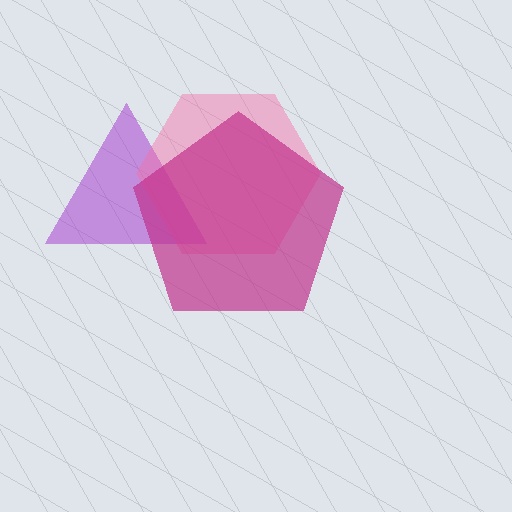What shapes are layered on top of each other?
The layered shapes are: a purple triangle, a pink hexagon, a magenta pentagon.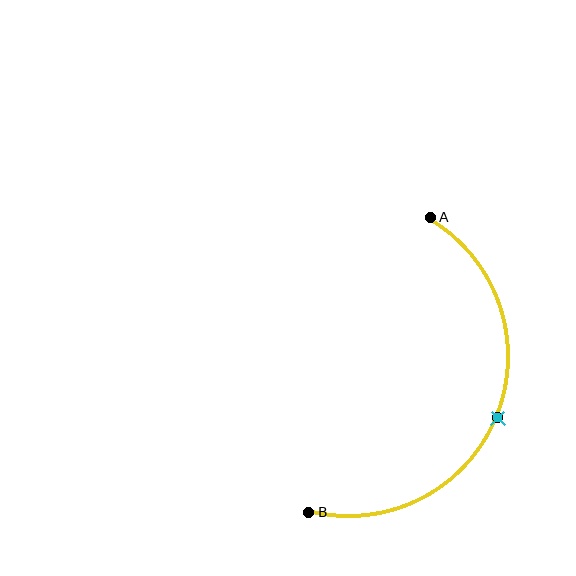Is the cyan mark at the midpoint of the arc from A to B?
Yes. The cyan mark lies on the arc at equal arc-length from both A and B — it is the arc midpoint.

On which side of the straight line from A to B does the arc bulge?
The arc bulges to the right of the straight line connecting A and B.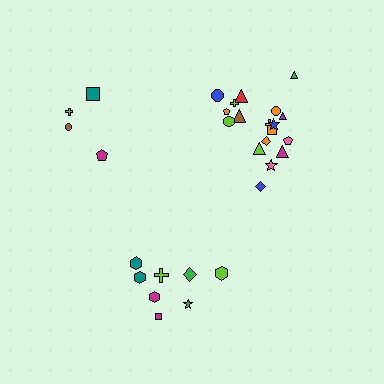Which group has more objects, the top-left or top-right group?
The top-right group.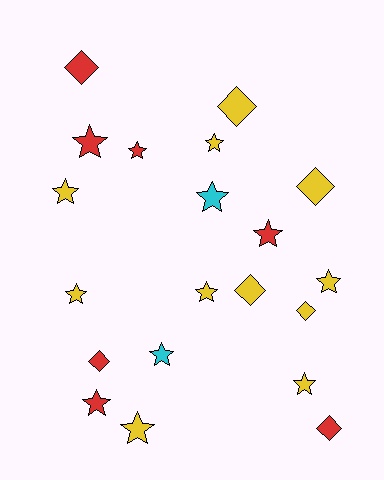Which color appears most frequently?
Yellow, with 11 objects.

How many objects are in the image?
There are 20 objects.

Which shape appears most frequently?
Star, with 13 objects.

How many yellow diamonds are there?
There are 4 yellow diamonds.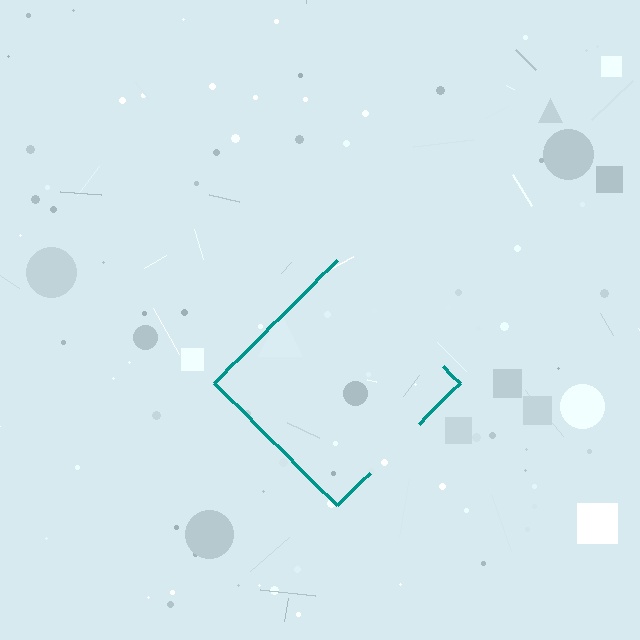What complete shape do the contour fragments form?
The contour fragments form a diamond.